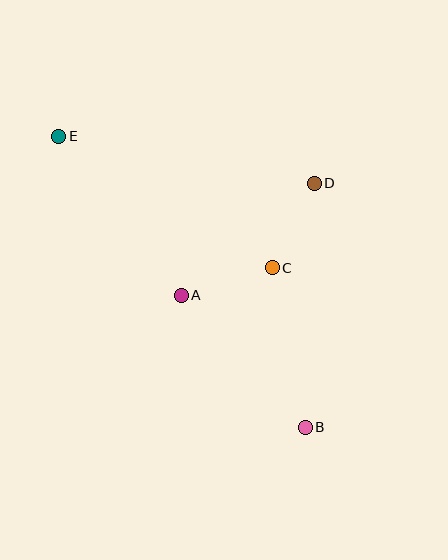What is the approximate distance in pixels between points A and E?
The distance between A and E is approximately 201 pixels.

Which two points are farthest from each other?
Points B and E are farthest from each other.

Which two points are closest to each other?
Points C and D are closest to each other.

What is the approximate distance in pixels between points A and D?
The distance between A and D is approximately 174 pixels.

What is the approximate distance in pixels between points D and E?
The distance between D and E is approximately 260 pixels.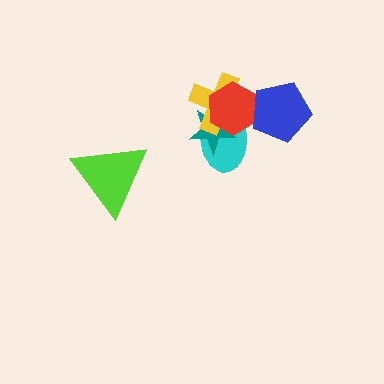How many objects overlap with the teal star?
3 objects overlap with the teal star.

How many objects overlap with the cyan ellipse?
3 objects overlap with the cyan ellipse.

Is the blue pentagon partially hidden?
No, no other shape covers it.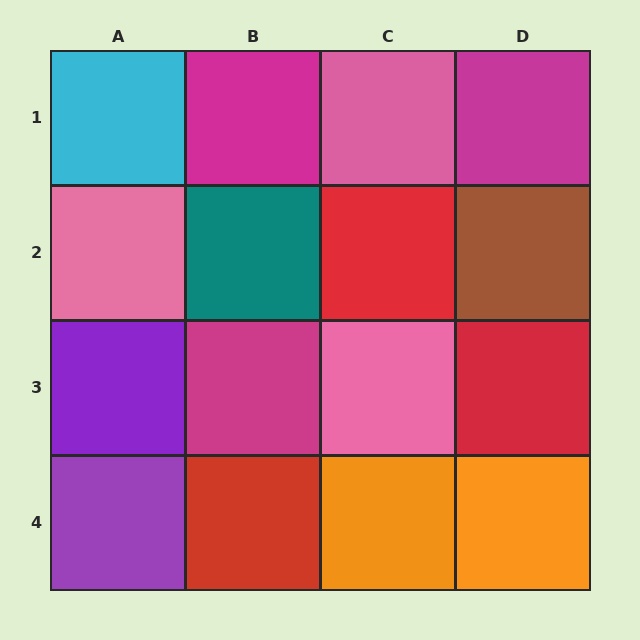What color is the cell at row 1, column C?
Pink.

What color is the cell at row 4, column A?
Purple.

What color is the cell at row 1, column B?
Magenta.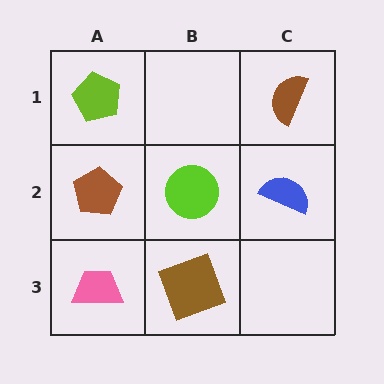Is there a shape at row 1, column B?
No, that cell is empty.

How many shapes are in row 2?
3 shapes.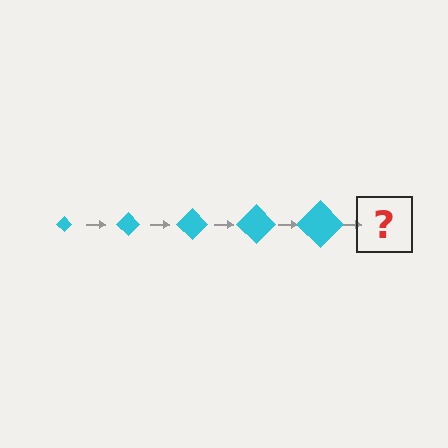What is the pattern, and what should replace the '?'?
The pattern is that the diamond gets progressively larger each step. The '?' should be a cyan diamond, larger than the previous one.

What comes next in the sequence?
The next element should be a cyan diamond, larger than the previous one.